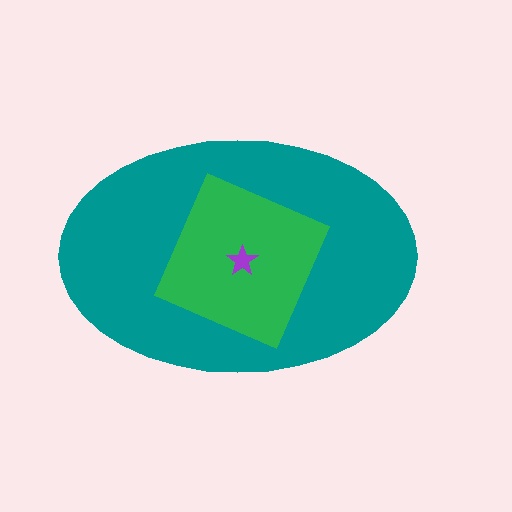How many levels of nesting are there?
3.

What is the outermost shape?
The teal ellipse.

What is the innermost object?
The purple star.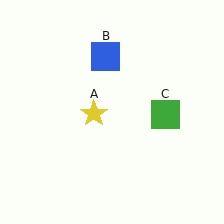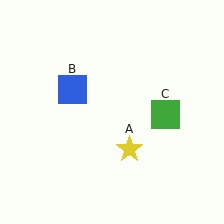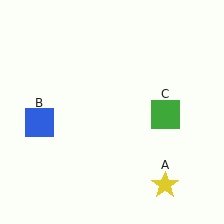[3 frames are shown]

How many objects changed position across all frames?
2 objects changed position: yellow star (object A), blue square (object B).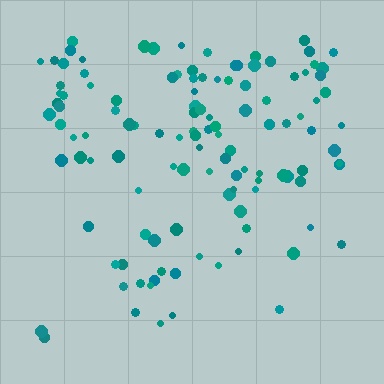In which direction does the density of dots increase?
From bottom to top, with the top side densest.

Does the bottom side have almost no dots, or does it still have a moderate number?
Still a moderate number, just noticeably fewer than the top.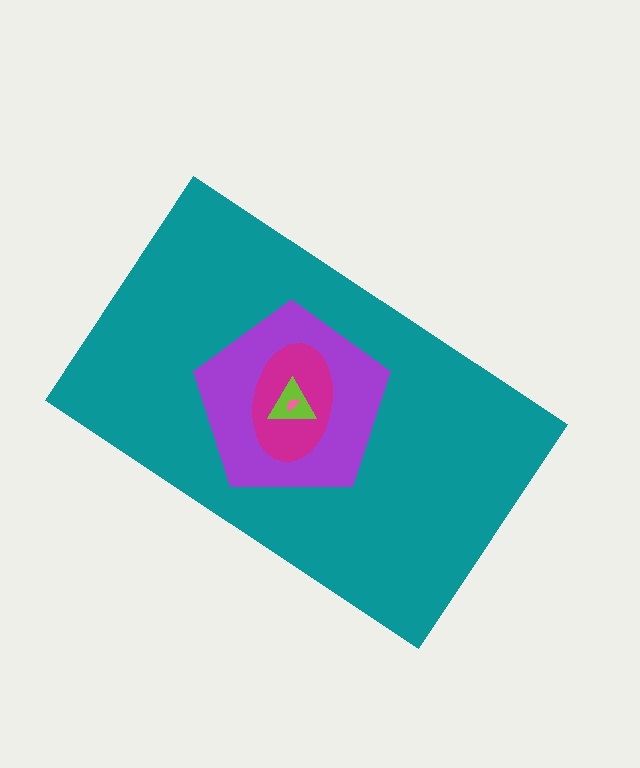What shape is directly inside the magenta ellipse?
The lime triangle.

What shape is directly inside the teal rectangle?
The purple pentagon.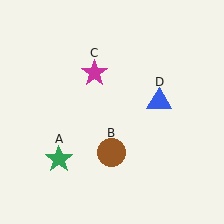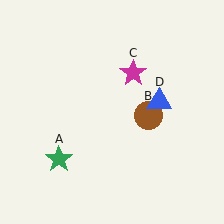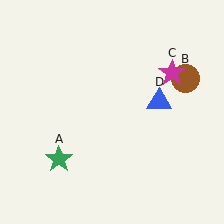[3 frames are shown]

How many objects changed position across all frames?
2 objects changed position: brown circle (object B), magenta star (object C).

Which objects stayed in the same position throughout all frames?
Green star (object A) and blue triangle (object D) remained stationary.